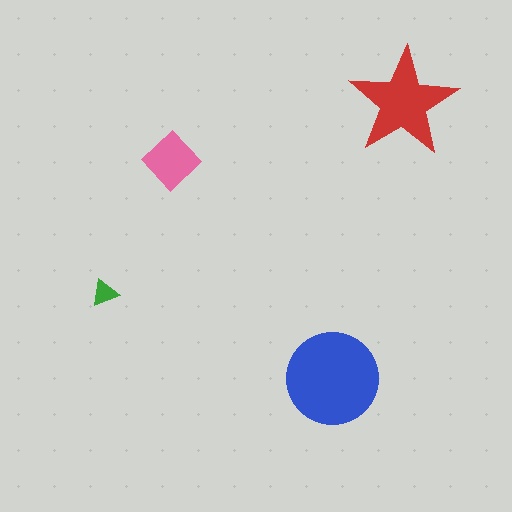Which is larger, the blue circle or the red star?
The blue circle.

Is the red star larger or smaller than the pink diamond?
Larger.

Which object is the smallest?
The green triangle.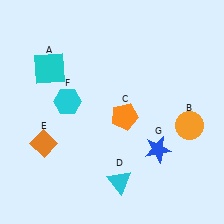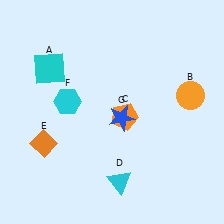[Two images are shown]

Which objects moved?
The objects that moved are: the orange circle (B), the blue star (G).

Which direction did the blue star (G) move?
The blue star (G) moved left.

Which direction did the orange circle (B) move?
The orange circle (B) moved up.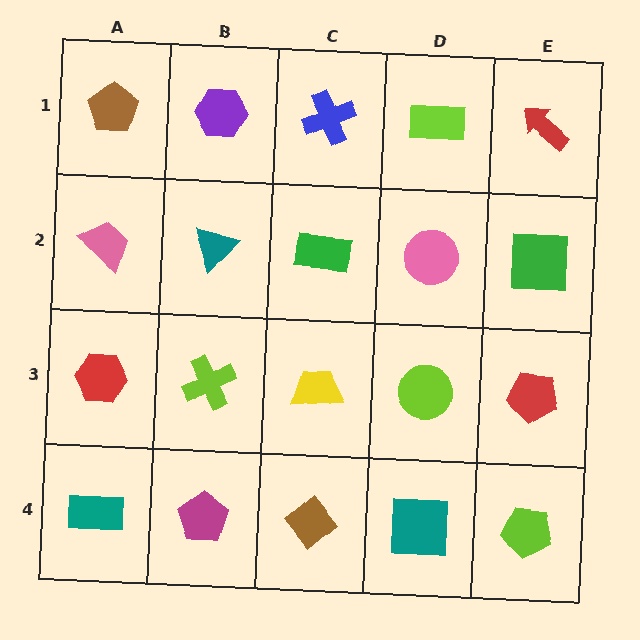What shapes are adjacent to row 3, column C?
A green rectangle (row 2, column C), a brown diamond (row 4, column C), a lime cross (row 3, column B), a lime circle (row 3, column D).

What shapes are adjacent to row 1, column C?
A green rectangle (row 2, column C), a purple hexagon (row 1, column B), a lime rectangle (row 1, column D).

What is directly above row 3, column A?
A pink trapezoid.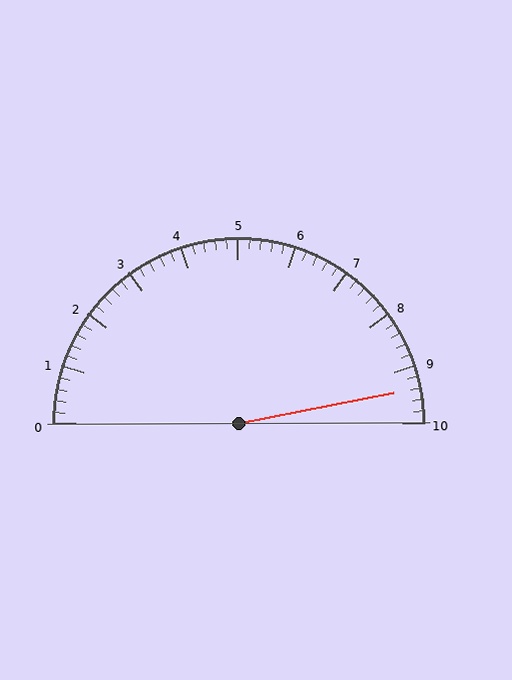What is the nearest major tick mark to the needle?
The nearest major tick mark is 9.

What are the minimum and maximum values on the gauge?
The gauge ranges from 0 to 10.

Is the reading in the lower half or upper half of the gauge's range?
The reading is in the upper half of the range (0 to 10).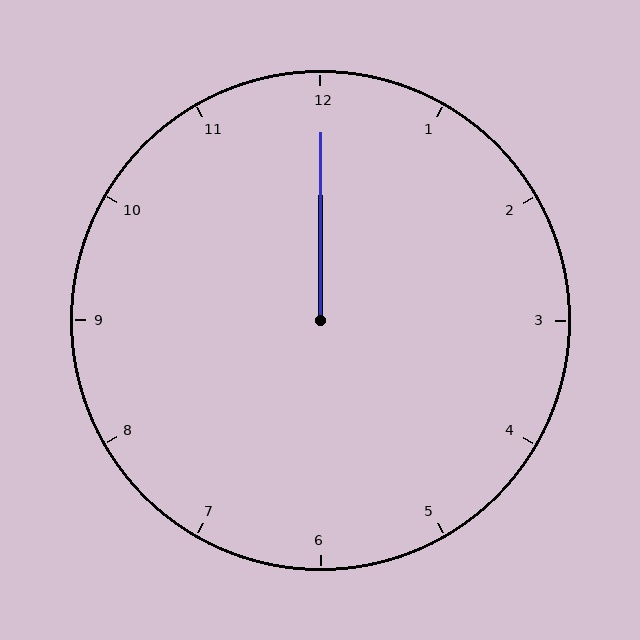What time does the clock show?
12:00.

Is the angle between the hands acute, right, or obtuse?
It is acute.